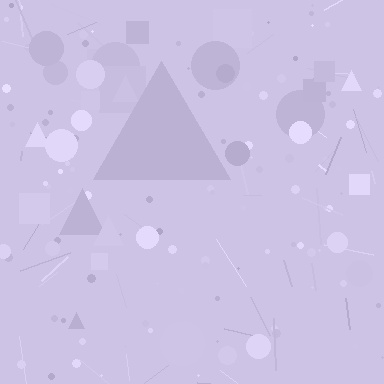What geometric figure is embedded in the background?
A triangle is embedded in the background.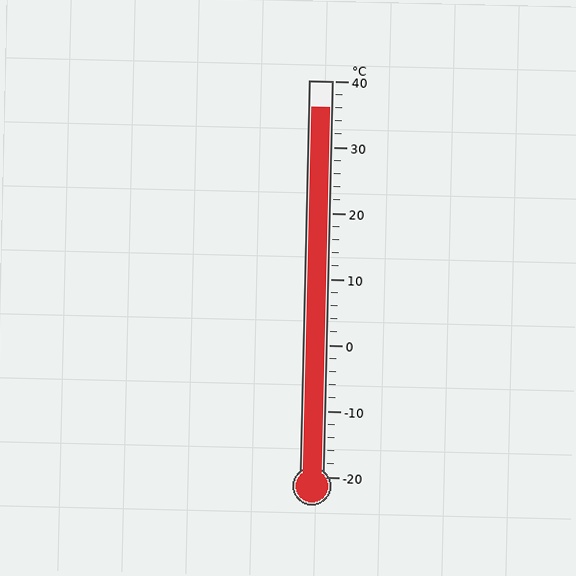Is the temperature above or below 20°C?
The temperature is above 20°C.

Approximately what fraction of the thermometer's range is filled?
The thermometer is filled to approximately 95% of its range.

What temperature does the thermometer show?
The thermometer shows approximately 36°C.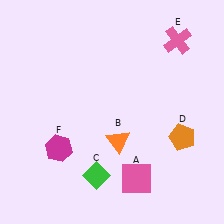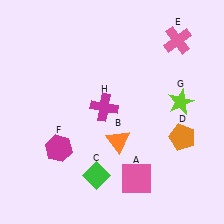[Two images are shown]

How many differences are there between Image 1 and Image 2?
There are 2 differences between the two images.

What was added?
A lime star (G), a magenta cross (H) were added in Image 2.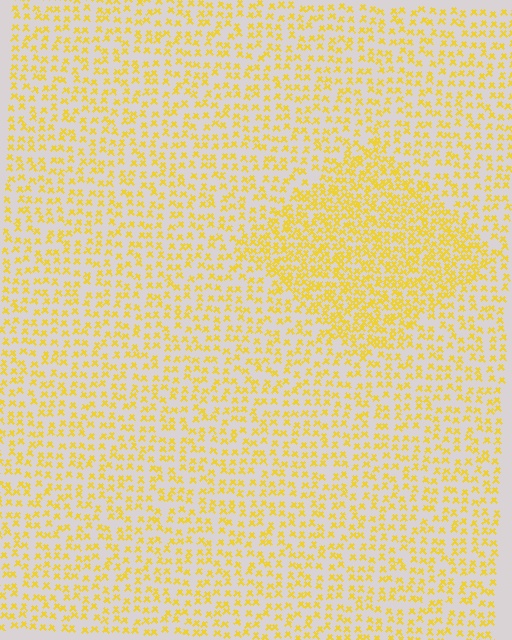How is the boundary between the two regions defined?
The boundary is defined by a change in element density (approximately 1.8x ratio). All elements are the same color, size, and shape.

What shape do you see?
I see a diamond.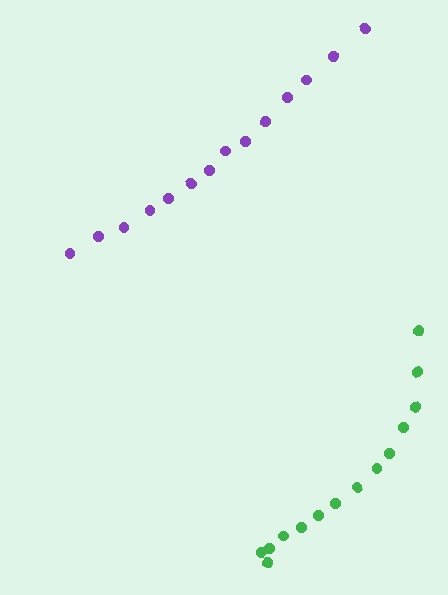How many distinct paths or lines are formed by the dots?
There are 2 distinct paths.